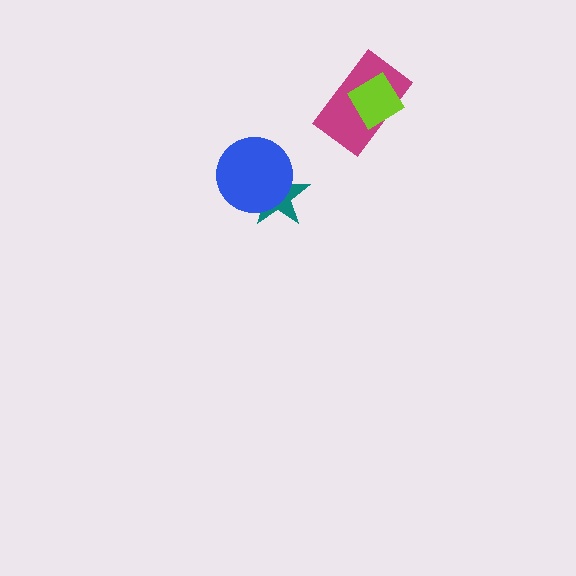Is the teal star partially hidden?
Yes, it is partially covered by another shape.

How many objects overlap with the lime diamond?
1 object overlaps with the lime diamond.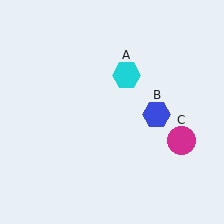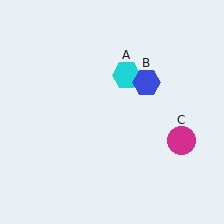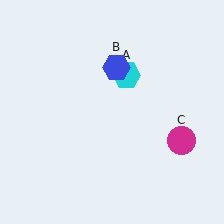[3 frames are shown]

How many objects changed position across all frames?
1 object changed position: blue hexagon (object B).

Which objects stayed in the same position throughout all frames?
Cyan hexagon (object A) and magenta circle (object C) remained stationary.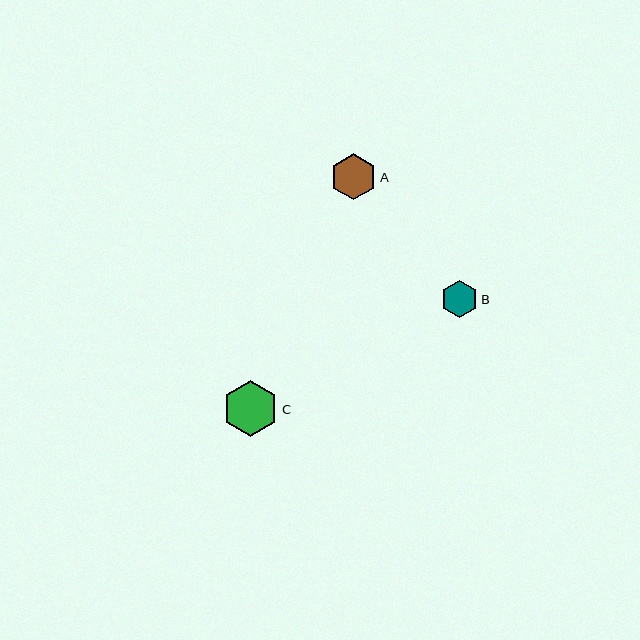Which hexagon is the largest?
Hexagon C is the largest with a size of approximately 56 pixels.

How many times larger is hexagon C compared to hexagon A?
Hexagon C is approximately 1.2 times the size of hexagon A.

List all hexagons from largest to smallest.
From largest to smallest: C, A, B.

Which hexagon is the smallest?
Hexagon B is the smallest with a size of approximately 37 pixels.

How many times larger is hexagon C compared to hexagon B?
Hexagon C is approximately 1.5 times the size of hexagon B.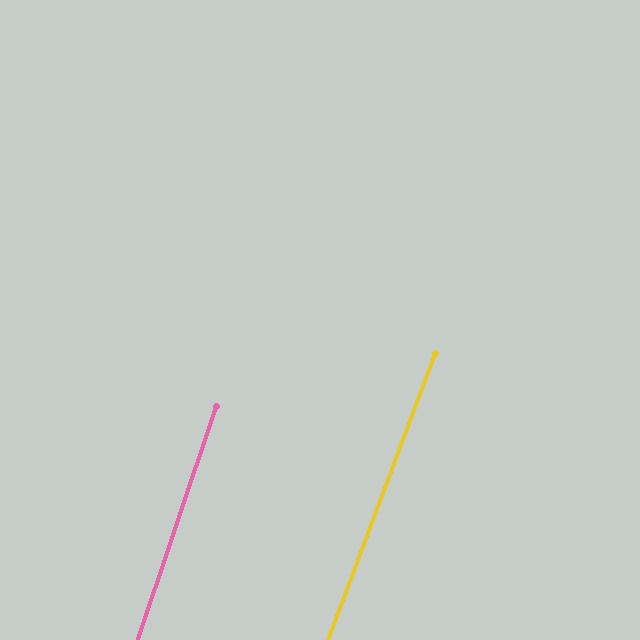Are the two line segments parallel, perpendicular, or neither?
Parallel — their directions differ by only 1.9°.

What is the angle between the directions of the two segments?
Approximately 2 degrees.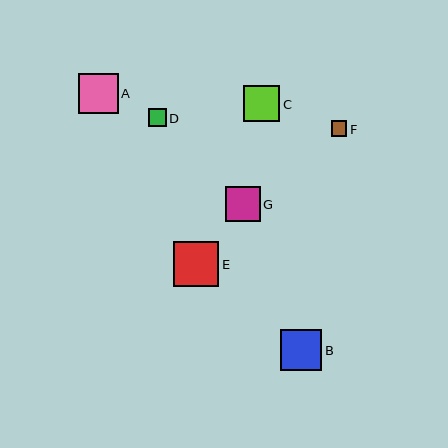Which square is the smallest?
Square F is the smallest with a size of approximately 16 pixels.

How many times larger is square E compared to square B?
Square E is approximately 1.1 times the size of square B.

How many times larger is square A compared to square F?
Square A is approximately 2.5 times the size of square F.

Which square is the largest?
Square E is the largest with a size of approximately 46 pixels.